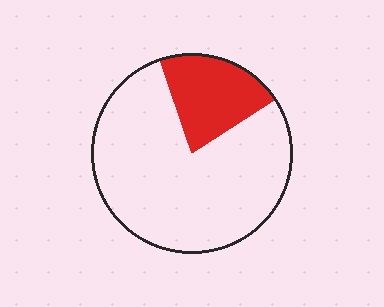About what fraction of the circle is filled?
About one fifth (1/5).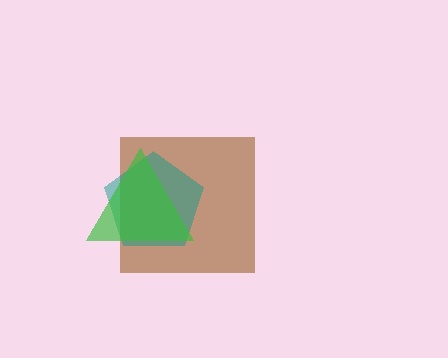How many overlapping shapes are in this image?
There are 3 overlapping shapes in the image.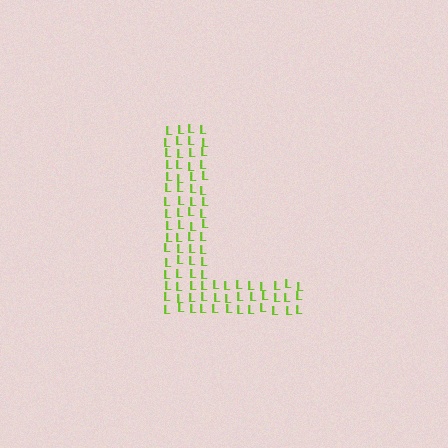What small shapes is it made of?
It is made of small letter L's.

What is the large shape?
The large shape is the letter L.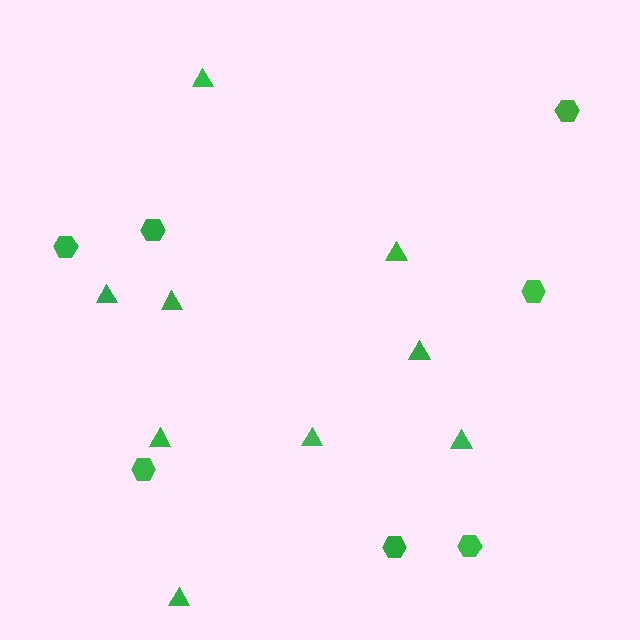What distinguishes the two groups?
There are 2 groups: one group of hexagons (7) and one group of triangles (9).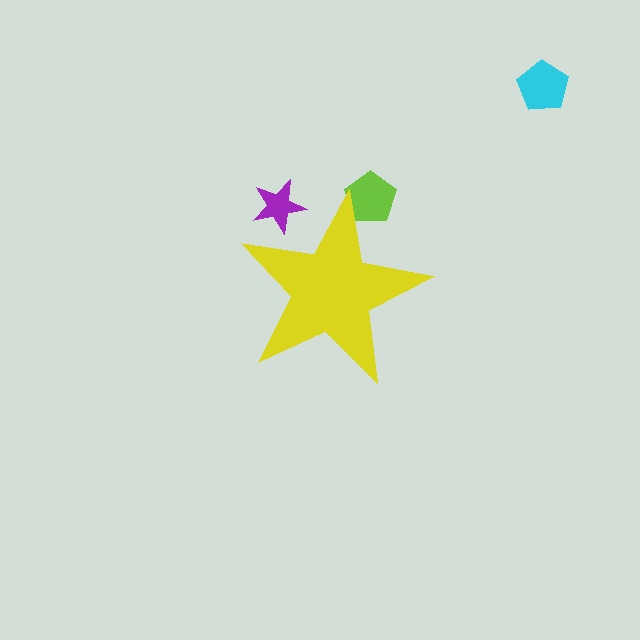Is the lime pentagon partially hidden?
Yes, the lime pentagon is partially hidden behind the yellow star.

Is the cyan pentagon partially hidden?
No, the cyan pentagon is fully visible.